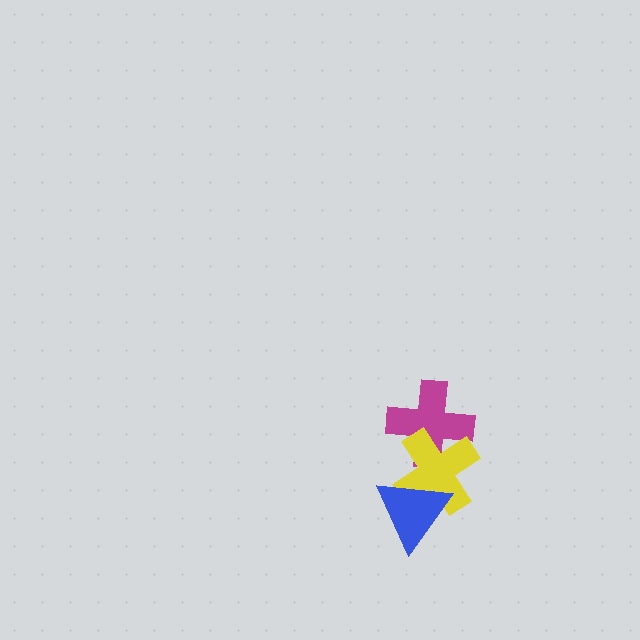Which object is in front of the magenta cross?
The yellow cross is in front of the magenta cross.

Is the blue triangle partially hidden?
No, no other shape covers it.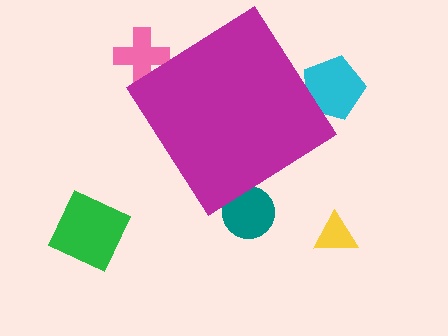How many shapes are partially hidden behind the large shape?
3 shapes are partially hidden.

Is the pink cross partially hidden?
Yes, the pink cross is partially hidden behind the magenta diamond.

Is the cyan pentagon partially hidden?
Yes, the cyan pentagon is partially hidden behind the magenta diamond.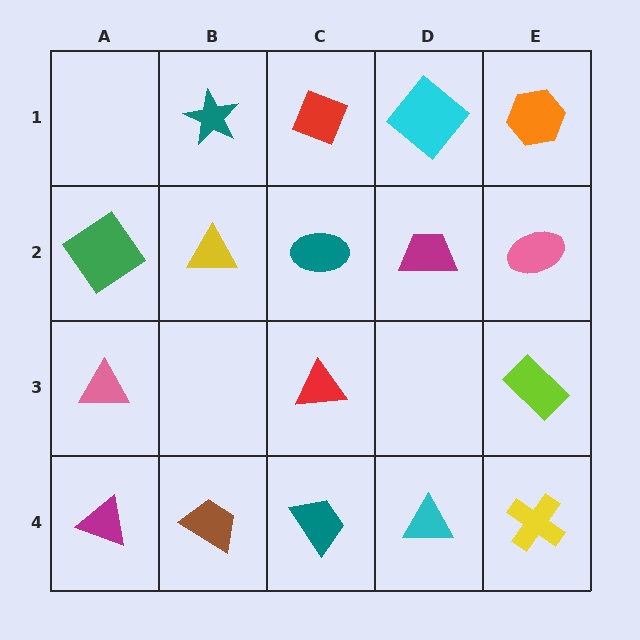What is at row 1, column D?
A cyan diamond.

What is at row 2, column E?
A pink ellipse.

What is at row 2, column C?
A teal ellipse.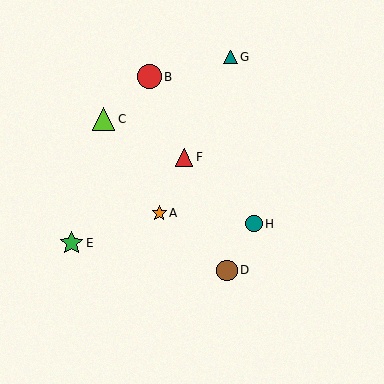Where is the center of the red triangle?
The center of the red triangle is at (184, 157).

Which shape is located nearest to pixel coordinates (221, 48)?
The teal triangle (labeled G) at (230, 57) is nearest to that location.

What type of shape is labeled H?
Shape H is a teal circle.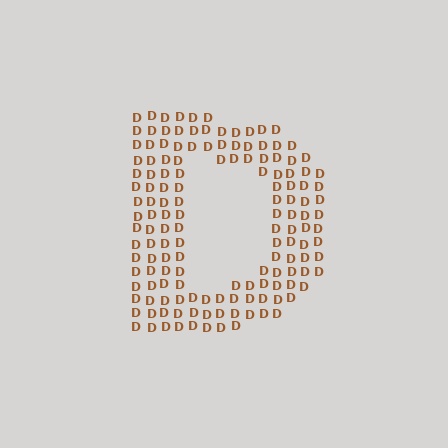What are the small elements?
The small elements are letter D's.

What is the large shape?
The large shape is the letter D.